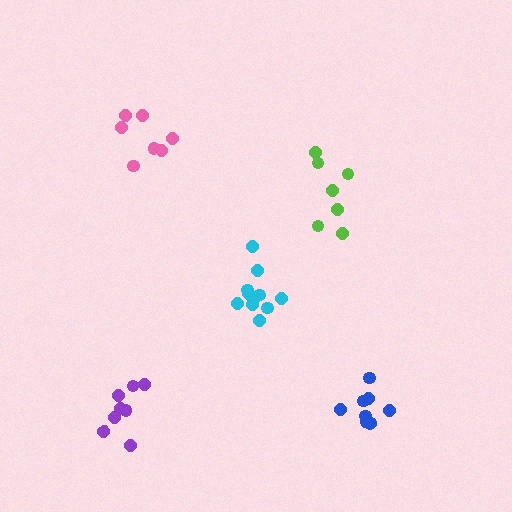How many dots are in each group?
Group 1: 11 dots, Group 2: 7 dots, Group 3: 8 dots, Group 4: 8 dots, Group 5: 7 dots (41 total).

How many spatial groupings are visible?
There are 5 spatial groupings.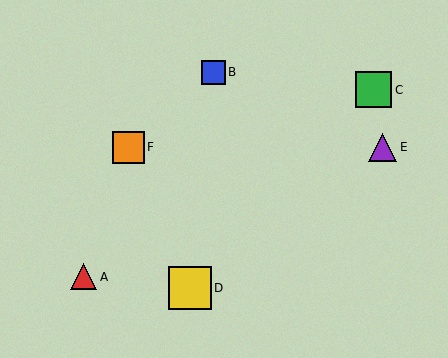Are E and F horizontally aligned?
Yes, both are at y≈147.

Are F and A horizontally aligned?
No, F is at y≈147 and A is at y≈277.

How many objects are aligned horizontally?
2 objects (E, F) are aligned horizontally.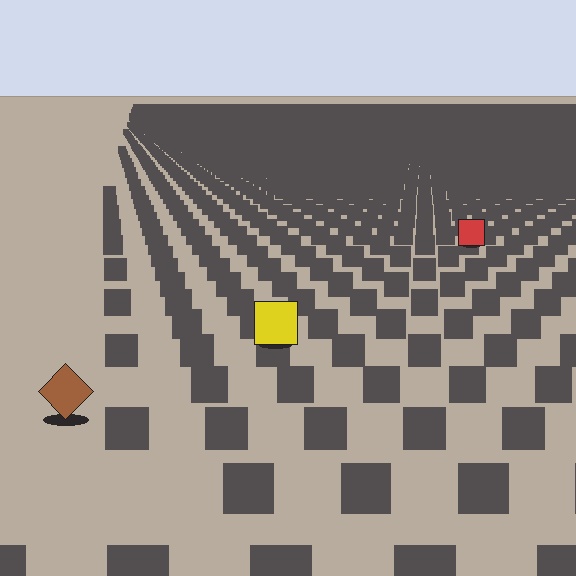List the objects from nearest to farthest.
From nearest to farthest: the brown diamond, the yellow square, the red square.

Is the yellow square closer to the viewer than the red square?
Yes. The yellow square is closer — you can tell from the texture gradient: the ground texture is coarser near it.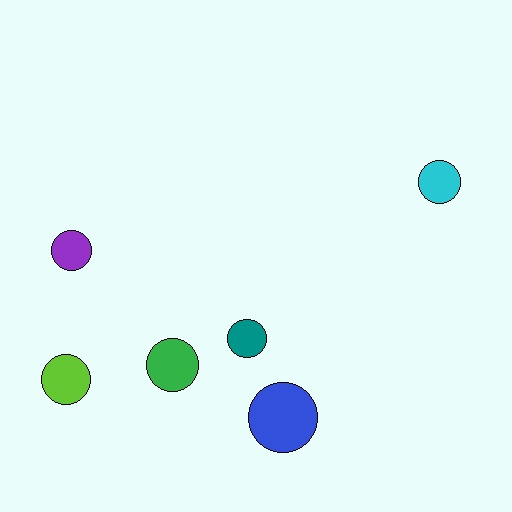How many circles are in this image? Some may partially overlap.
There are 6 circles.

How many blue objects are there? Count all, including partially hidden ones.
There is 1 blue object.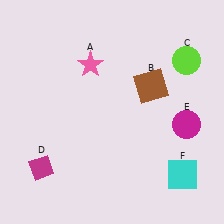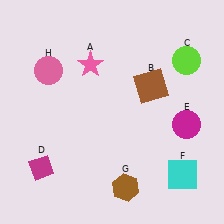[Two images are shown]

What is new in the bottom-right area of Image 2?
A brown hexagon (G) was added in the bottom-right area of Image 2.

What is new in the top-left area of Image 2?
A pink circle (H) was added in the top-left area of Image 2.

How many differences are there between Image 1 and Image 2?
There are 2 differences between the two images.